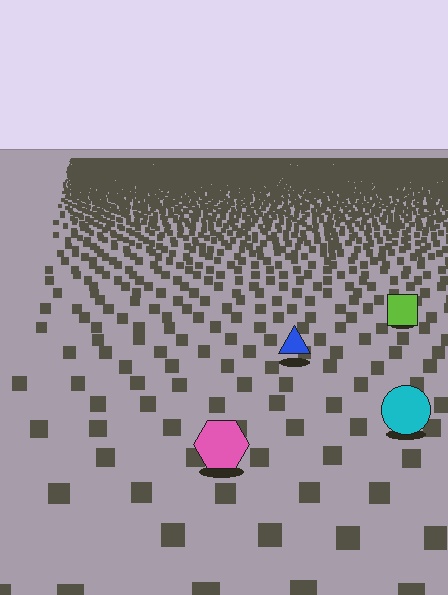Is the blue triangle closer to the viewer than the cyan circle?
No. The cyan circle is closer — you can tell from the texture gradient: the ground texture is coarser near it.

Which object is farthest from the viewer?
The lime square is farthest from the viewer. It appears smaller and the ground texture around it is denser.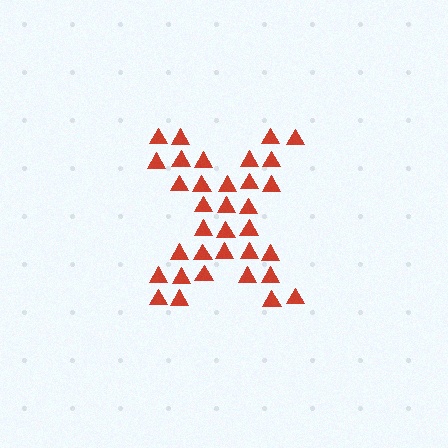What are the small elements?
The small elements are triangles.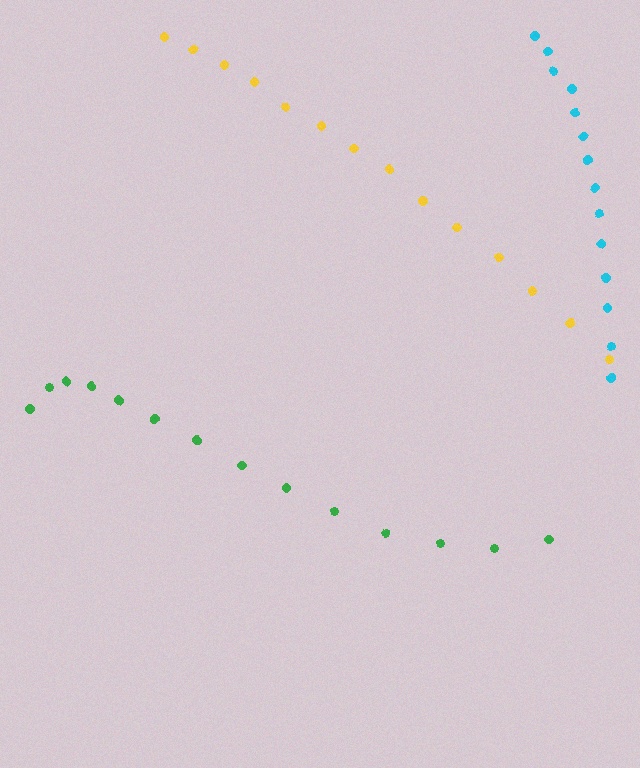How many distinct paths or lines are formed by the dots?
There are 3 distinct paths.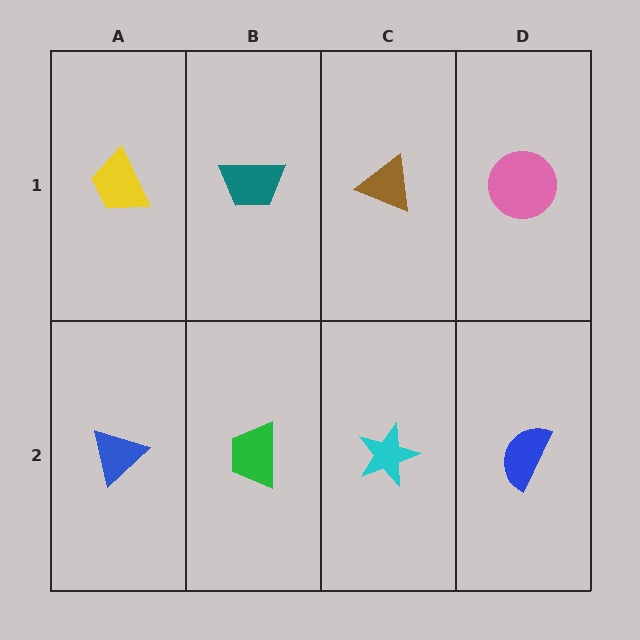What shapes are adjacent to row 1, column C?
A cyan star (row 2, column C), a teal trapezoid (row 1, column B), a pink circle (row 1, column D).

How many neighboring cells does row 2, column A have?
2.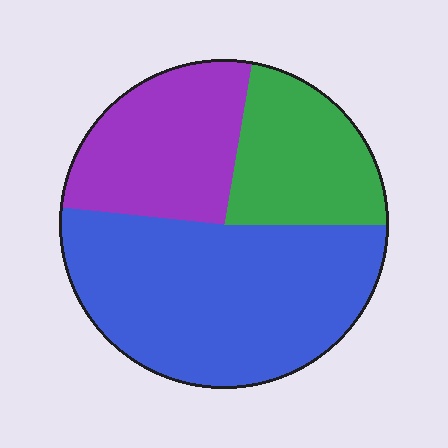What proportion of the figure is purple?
Purple takes up about one quarter (1/4) of the figure.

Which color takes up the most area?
Blue, at roughly 50%.